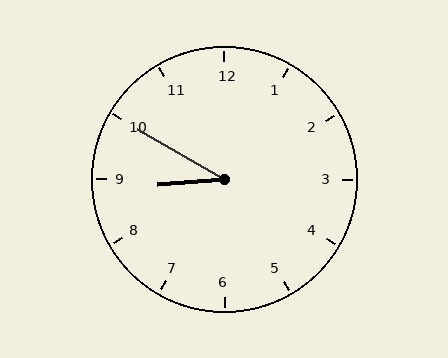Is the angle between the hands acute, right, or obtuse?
It is acute.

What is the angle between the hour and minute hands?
Approximately 35 degrees.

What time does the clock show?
8:50.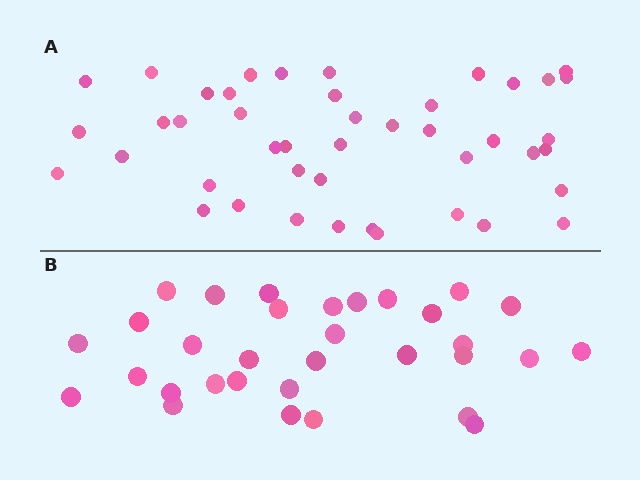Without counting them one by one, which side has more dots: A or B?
Region A (the top region) has more dots.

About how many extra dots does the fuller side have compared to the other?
Region A has roughly 12 or so more dots than region B.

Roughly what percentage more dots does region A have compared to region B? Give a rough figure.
About 40% more.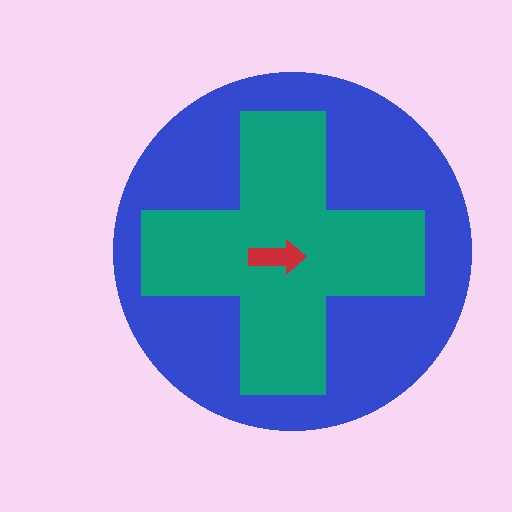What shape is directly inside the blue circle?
The teal cross.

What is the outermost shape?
The blue circle.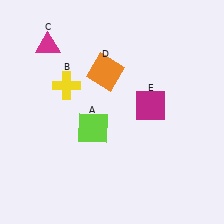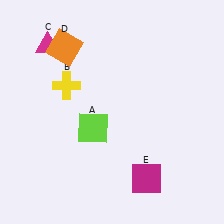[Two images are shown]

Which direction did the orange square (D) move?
The orange square (D) moved left.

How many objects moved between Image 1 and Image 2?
2 objects moved between the two images.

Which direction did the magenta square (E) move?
The magenta square (E) moved down.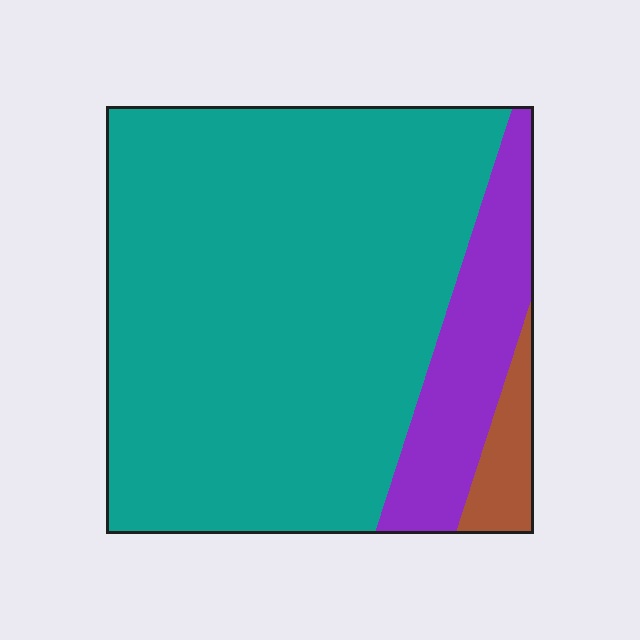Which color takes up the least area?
Brown, at roughly 5%.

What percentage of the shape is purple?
Purple covers around 15% of the shape.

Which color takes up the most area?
Teal, at roughly 80%.